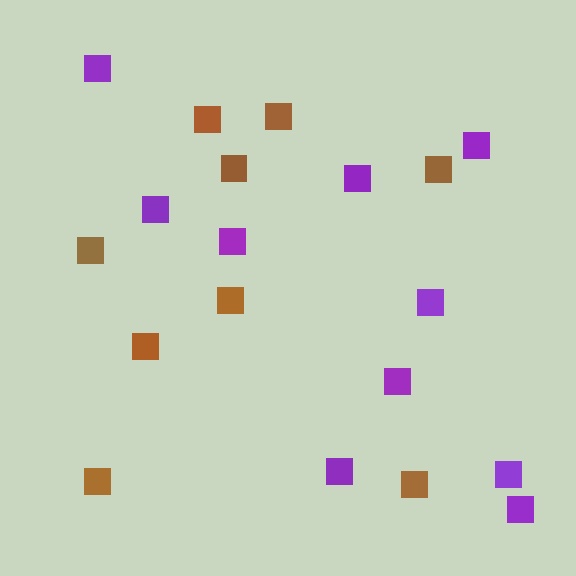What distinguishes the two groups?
There are 2 groups: one group of purple squares (10) and one group of brown squares (9).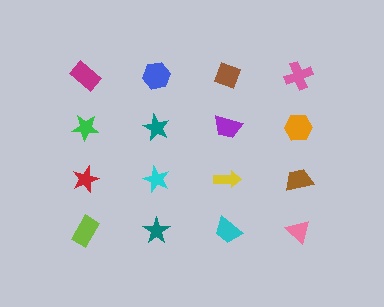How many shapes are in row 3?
4 shapes.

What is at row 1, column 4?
A pink cross.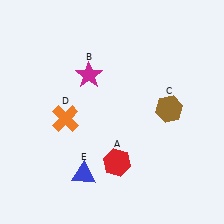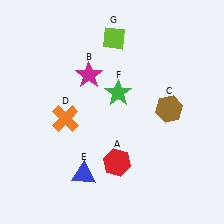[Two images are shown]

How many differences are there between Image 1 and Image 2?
There are 2 differences between the two images.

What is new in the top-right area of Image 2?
A green star (F) was added in the top-right area of Image 2.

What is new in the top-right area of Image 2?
A lime diamond (G) was added in the top-right area of Image 2.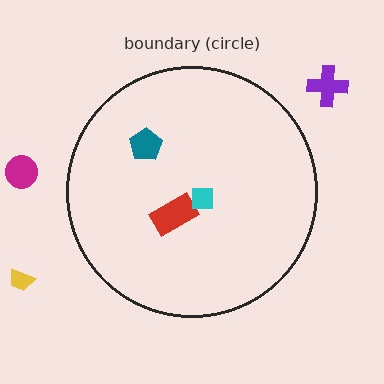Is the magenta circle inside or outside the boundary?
Outside.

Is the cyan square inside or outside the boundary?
Inside.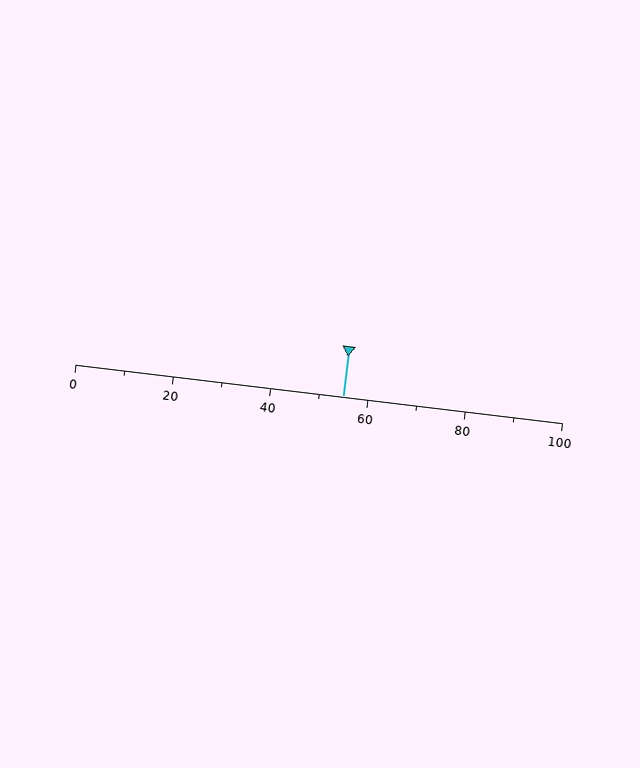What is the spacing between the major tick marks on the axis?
The major ticks are spaced 20 apart.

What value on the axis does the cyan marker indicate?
The marker indicates approximately 55.